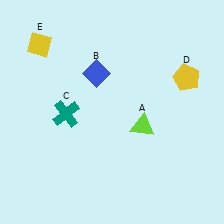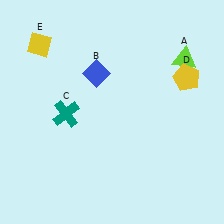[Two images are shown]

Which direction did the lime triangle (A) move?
The lime triangle (A) moved up.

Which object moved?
The lime triangle (A) moved up.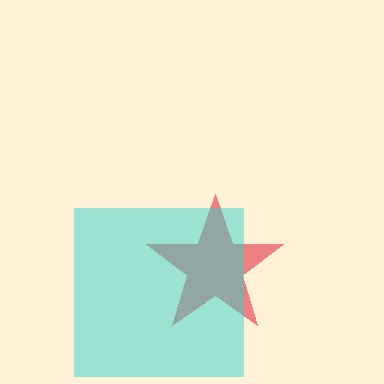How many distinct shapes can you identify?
There are 2 distinct shapes: a red star, a cyan square.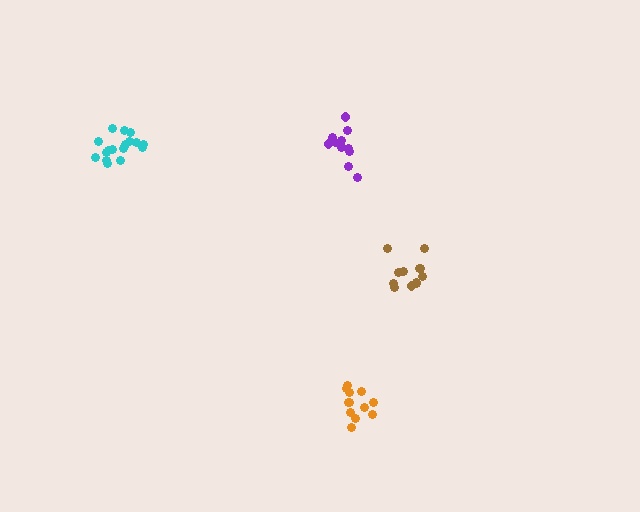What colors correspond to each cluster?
The clusters are colored: cyan, brown, purple, orange.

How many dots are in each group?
Group 1: 17 dots, Group 2: 12 dots, Group 3: 11 dots, Group 4: 12 dots (52 total).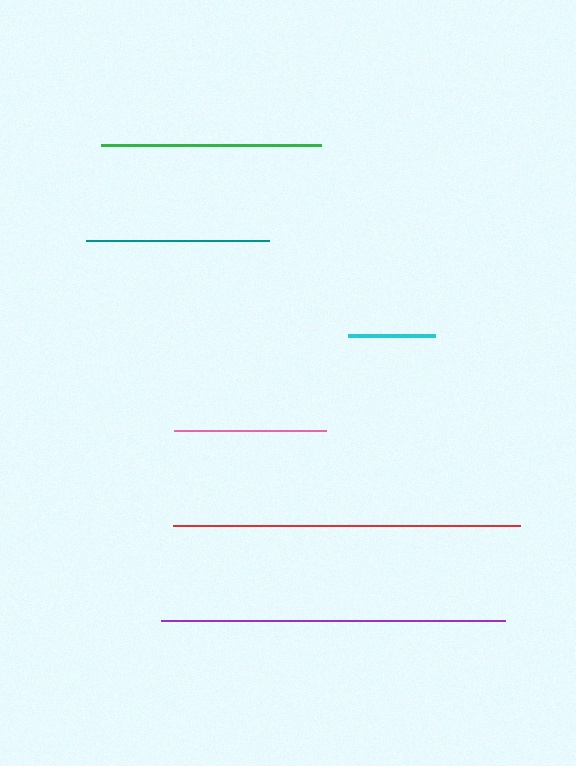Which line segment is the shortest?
The cyan line is the shortest at approximately 87 pixels.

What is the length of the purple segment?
The purple segment is approximately 344 pixels long.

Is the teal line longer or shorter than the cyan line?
The teal line is longer than the cyan line.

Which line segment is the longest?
The red line is the longest at approximately 347 pixels.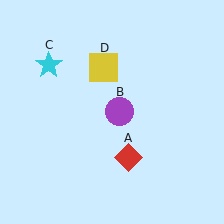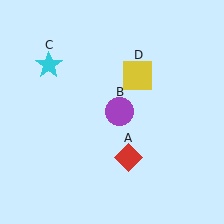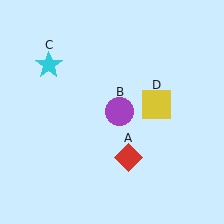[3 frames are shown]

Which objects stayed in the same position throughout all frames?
Red diamond (object A) and purple circle (object B) and cyan star (object C) remained stationary.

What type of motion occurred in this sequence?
The yellow square (object D) rotated clockwise around the center of the scene.